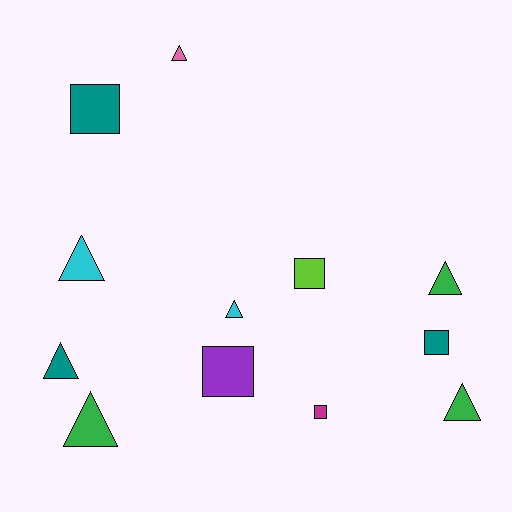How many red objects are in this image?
There are no red objects.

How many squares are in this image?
There are 5 squares.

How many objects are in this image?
There are 12 objects.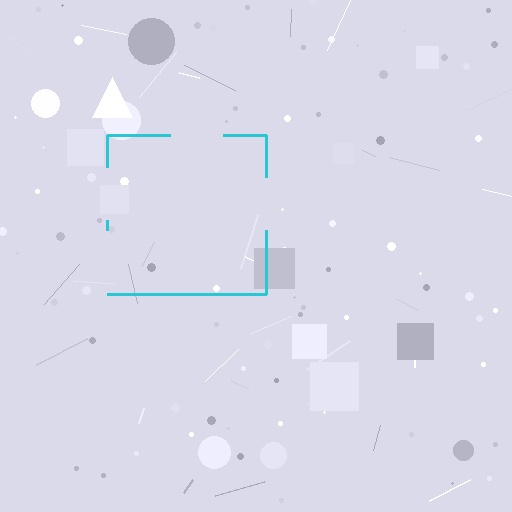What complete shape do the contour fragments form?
The contour fragments form a square.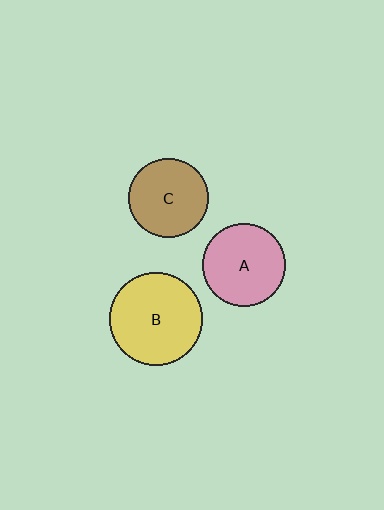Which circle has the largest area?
Circle B (yellow).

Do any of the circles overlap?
No, none of the circles overlap.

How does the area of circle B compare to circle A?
Approximately 1.3 times.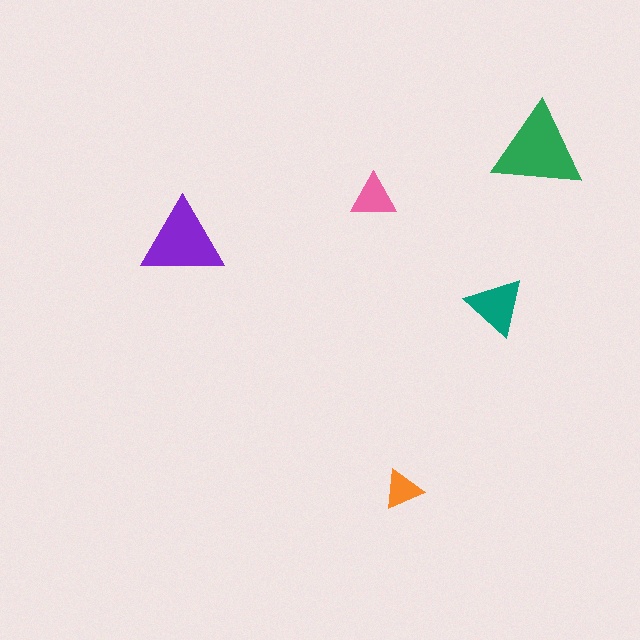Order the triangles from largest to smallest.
the green one, the purple one, the teal one, the pink one, the orange one.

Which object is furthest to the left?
The purple triangle is leftmost.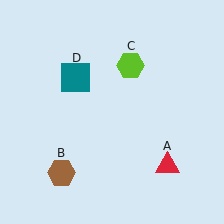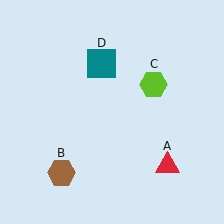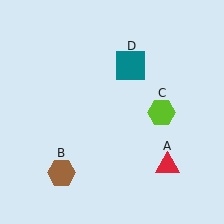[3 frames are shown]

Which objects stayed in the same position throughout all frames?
Red triangle (object A) and brown hexagon (object B) remained stationary.